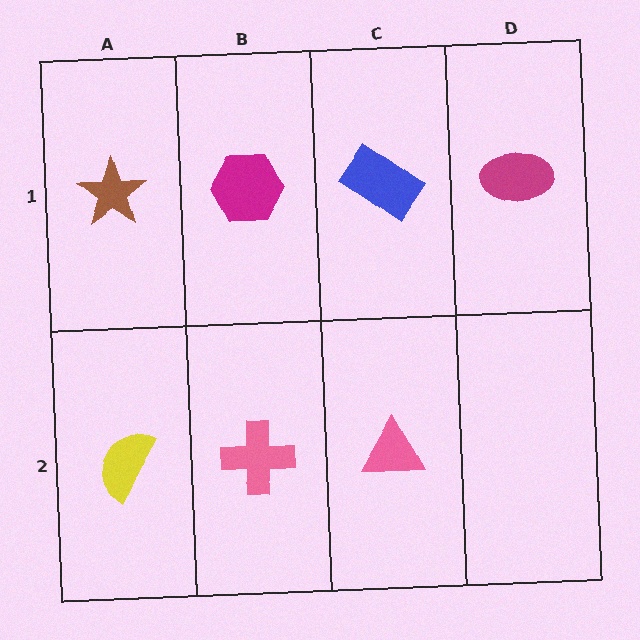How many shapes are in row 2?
3 shapes.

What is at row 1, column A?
A brown star.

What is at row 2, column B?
A pink cross.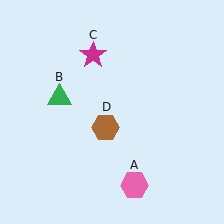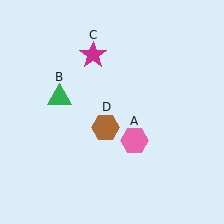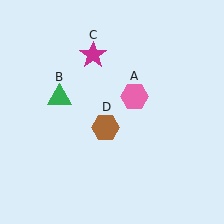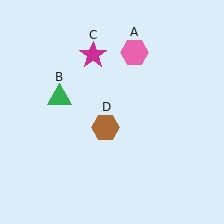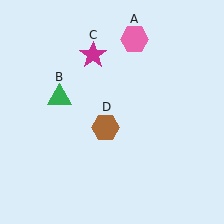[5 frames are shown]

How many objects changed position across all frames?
1 object changed position: pink hexagon (object A).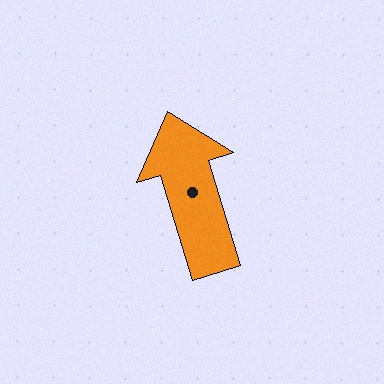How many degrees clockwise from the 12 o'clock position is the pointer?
Approximately 343 degrees.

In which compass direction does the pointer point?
North.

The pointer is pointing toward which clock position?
Roughly 11 o'clock.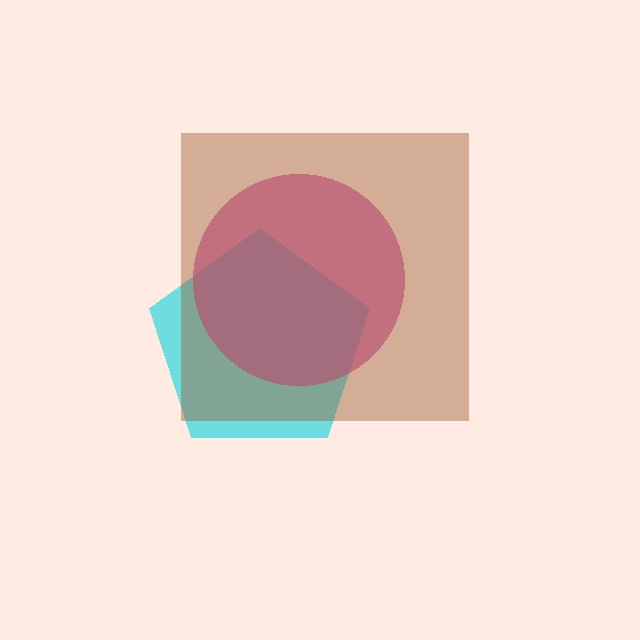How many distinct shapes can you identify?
There are 3 distinct shapes: a cyan pentagon, a magenta circle, a brown square.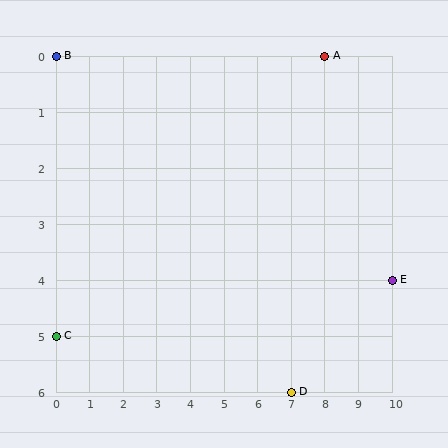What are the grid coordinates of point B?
Point B is at grid coordinates (0, 0).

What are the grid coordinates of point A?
Point A is at grid coordinates (8, 0).